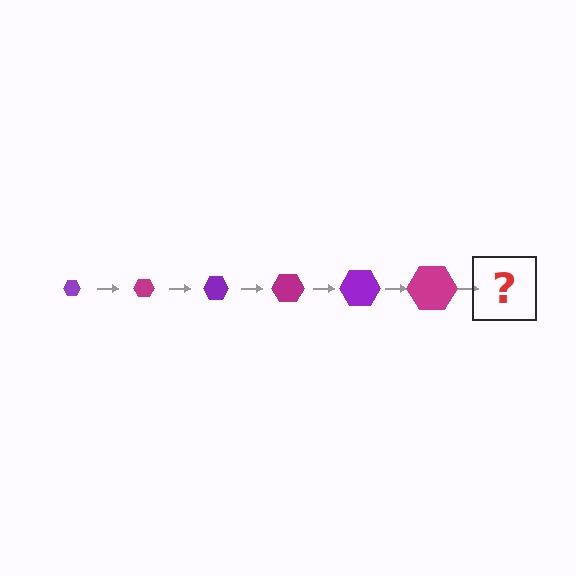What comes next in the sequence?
The next element should be a purple hexagon, larger than the previous one.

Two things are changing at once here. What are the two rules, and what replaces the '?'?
The two rules are that the hexagon grows larger each step and the color cycles through purple and magenta. The '?' should be a purple hexagon, larger than the previous one.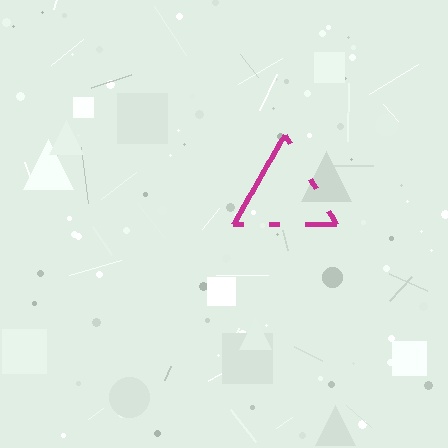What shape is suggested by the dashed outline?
The dashed outline suggests a triangle.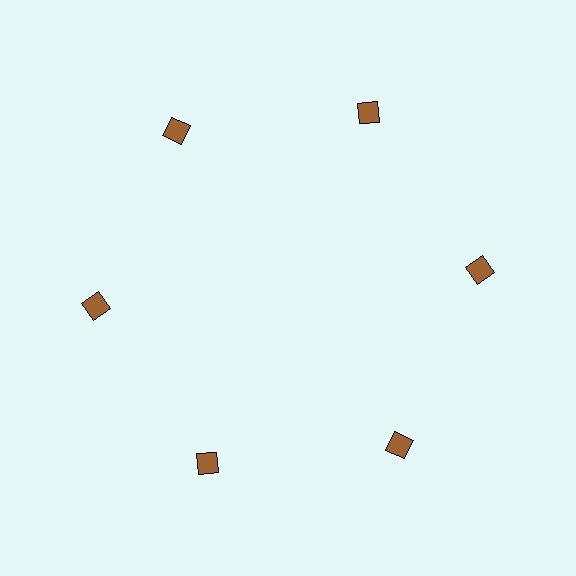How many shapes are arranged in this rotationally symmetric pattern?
There are 6 shapes, arranged in 6 groups of 1.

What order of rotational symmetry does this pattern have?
This pattern has 6-fold rotational symmetry.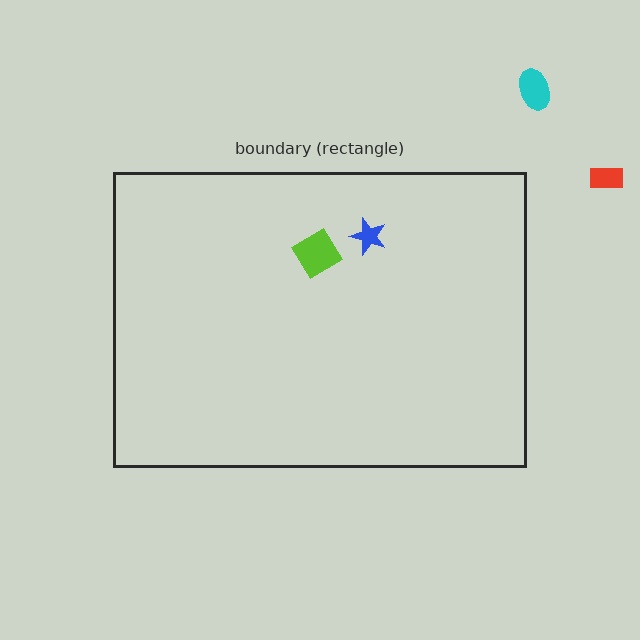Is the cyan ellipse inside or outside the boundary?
Outside.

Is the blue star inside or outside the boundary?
Inside.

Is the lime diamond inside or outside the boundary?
Inside.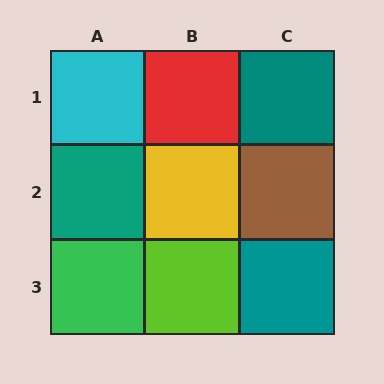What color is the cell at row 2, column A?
Teal.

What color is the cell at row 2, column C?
Brown.